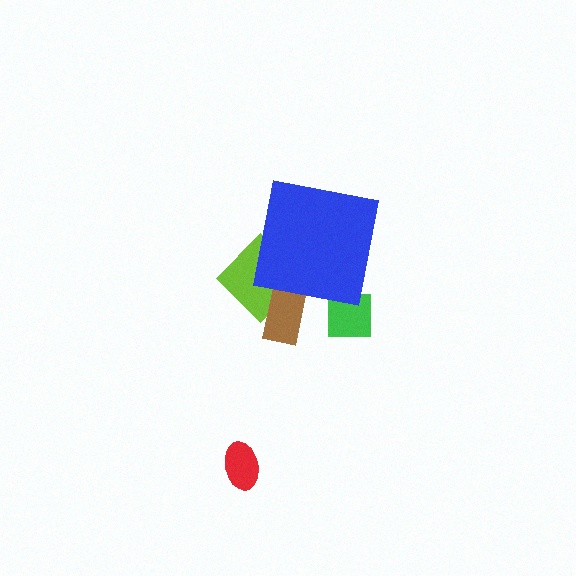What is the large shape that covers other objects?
A blue square.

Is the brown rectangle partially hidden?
Yes, the brown rectangle is partially hidden behind the blue square.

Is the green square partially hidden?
Yes, the green square is partially hidden behind the blue square.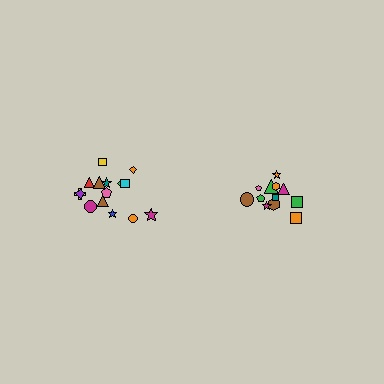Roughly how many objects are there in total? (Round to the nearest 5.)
Roughly 25 objects in total.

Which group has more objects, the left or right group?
The left group.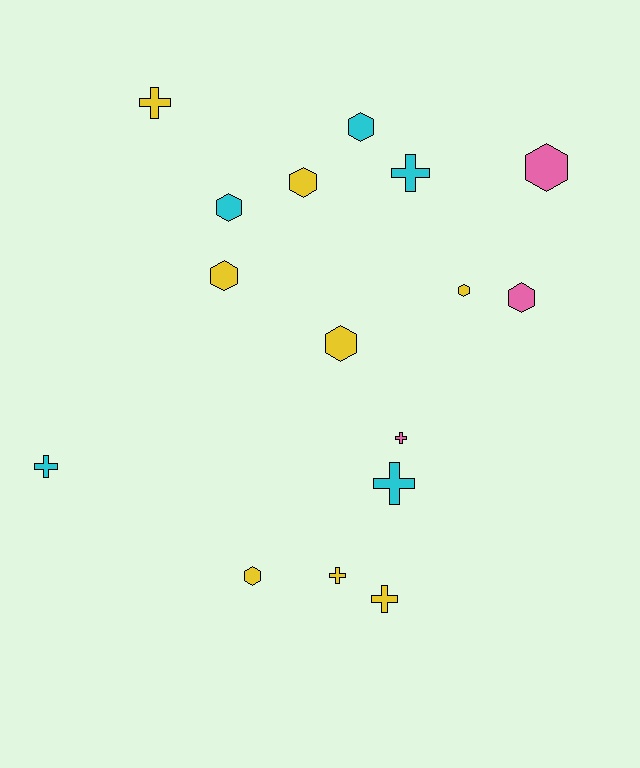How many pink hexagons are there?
There are 2 pink hexagons.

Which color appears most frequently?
Yellow, with 8 objects.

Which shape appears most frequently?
Hexagon, with 9 objects.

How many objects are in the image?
There are 16 objects.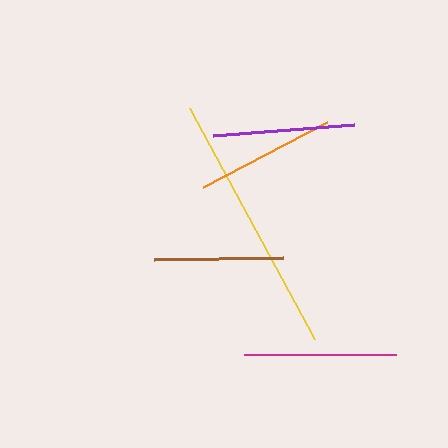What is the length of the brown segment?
The brown segment is approximately 129 pixels long.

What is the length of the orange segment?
The orange segment is approximately 140 pixels long.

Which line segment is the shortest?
The brown line is the shortest at approximately 129 pixels.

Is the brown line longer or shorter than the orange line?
The orange line is longer than the brown line.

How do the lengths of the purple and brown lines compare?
The purple and brown lines are approximately the same length.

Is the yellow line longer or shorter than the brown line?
The yellow line is longer than the brown line.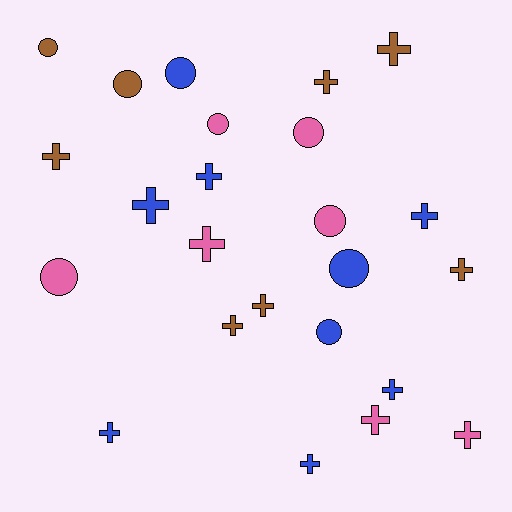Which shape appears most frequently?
Cross, with 15 objects.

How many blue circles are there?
There are 3 blue circles.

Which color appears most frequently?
Blue, with 9 objects.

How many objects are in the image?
There are 24 objects.